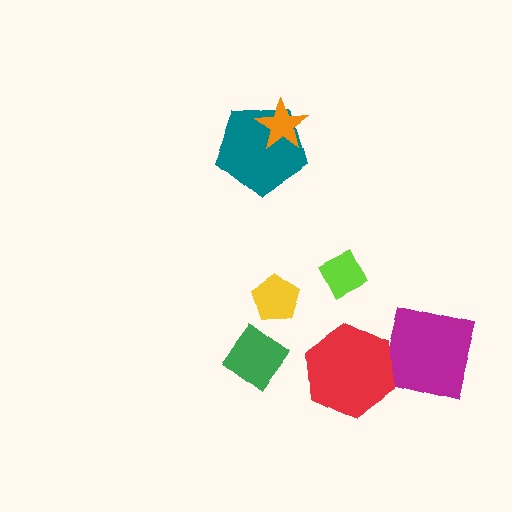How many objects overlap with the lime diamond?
0 objects overlap with the lime diamond.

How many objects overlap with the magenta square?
0 objects overlap with the magenta square.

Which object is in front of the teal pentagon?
The orange star is in front of the teal pentagon.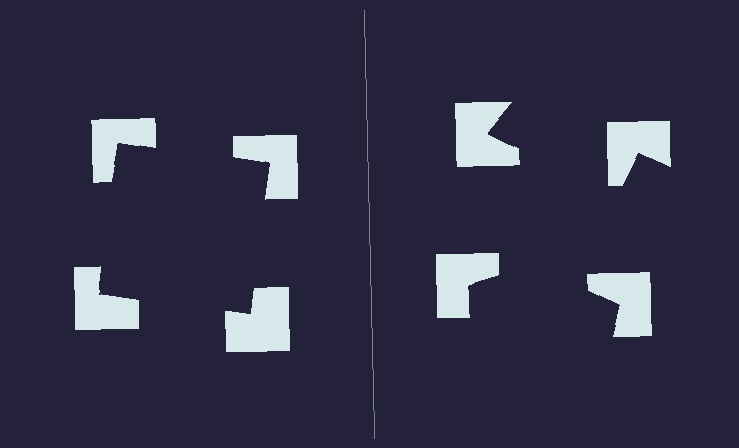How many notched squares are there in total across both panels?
8 — 4 on each side.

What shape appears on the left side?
An illusory square.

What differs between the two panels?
The notched squares are positioned identically on both sides; only the wedge orientations differ. On the left they align to a square; on the right they are misaligned.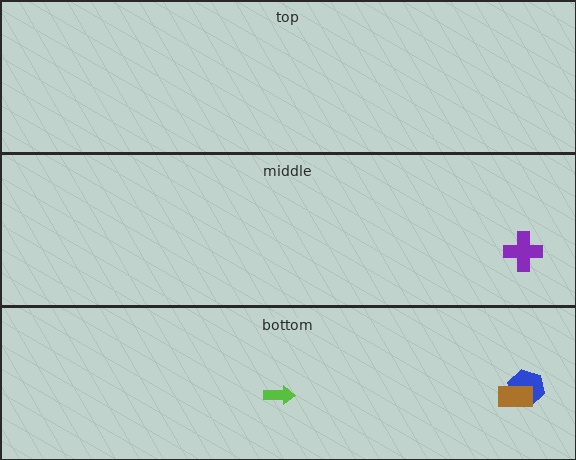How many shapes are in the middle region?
1.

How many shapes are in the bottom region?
3.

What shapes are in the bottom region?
The blue hexagon, the brown rectangle, the lime arrow.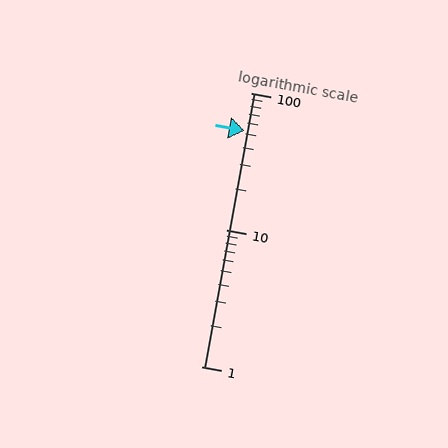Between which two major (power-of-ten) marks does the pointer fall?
The pointer is between 10 and 100.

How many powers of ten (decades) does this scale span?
The scale spans 2 decades, from 1 to 100.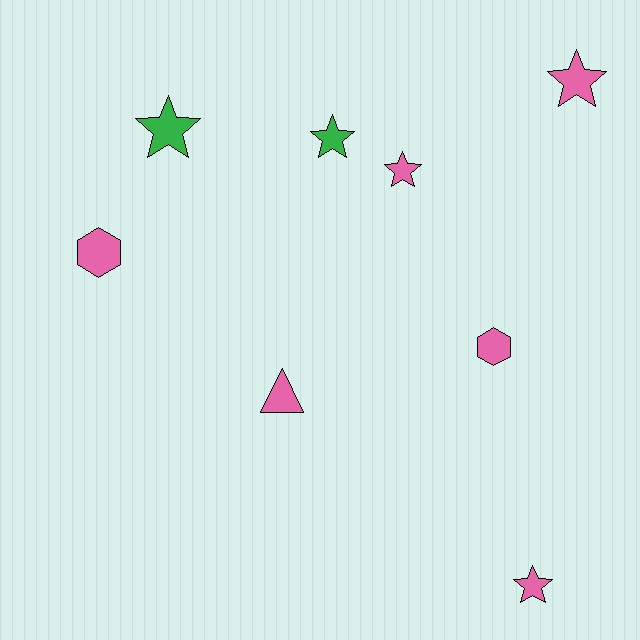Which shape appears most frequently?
Star, with 5 objects.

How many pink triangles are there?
There is 1 pink triangle.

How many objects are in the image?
There are 8 objects.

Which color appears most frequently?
Pink, with 6 objects.